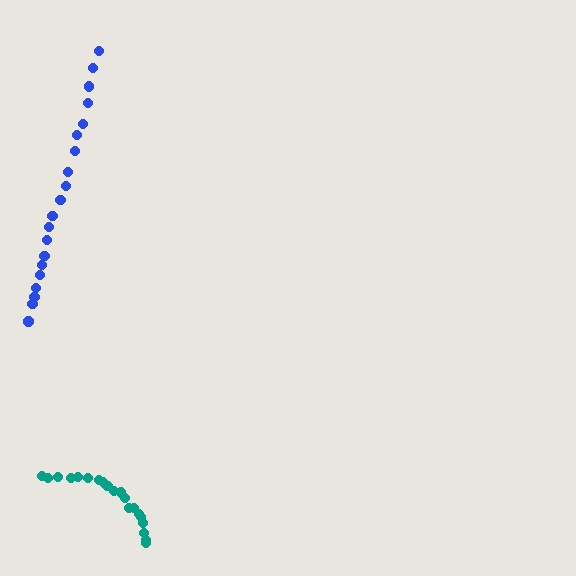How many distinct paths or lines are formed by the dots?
There are 2 distinct paths.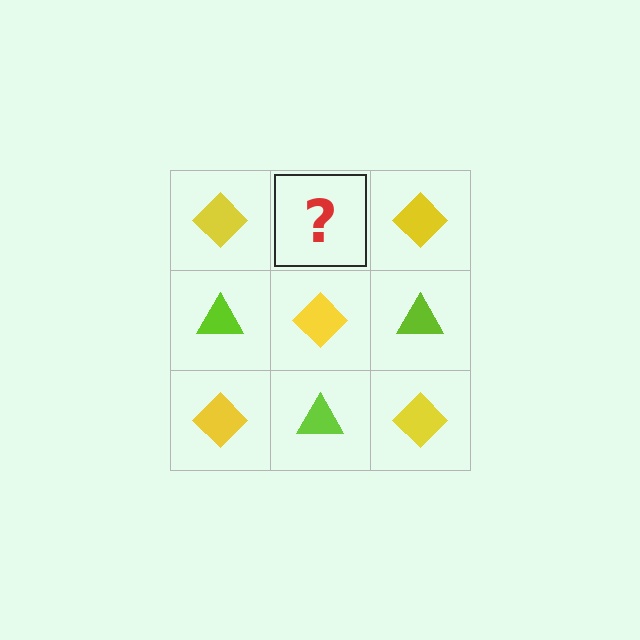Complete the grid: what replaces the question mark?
The question mark should be replaced with a lime triangle.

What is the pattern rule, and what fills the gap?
The rule is that it alternates yellow diamond and lime triangle in a checkerboard pattern. The gap should be filled with a lime triangle.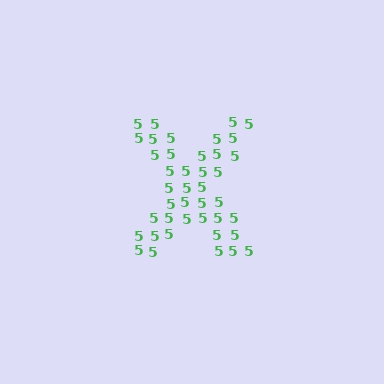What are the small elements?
The small elements are digit 5's.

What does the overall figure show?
The overall figure shows the letter X.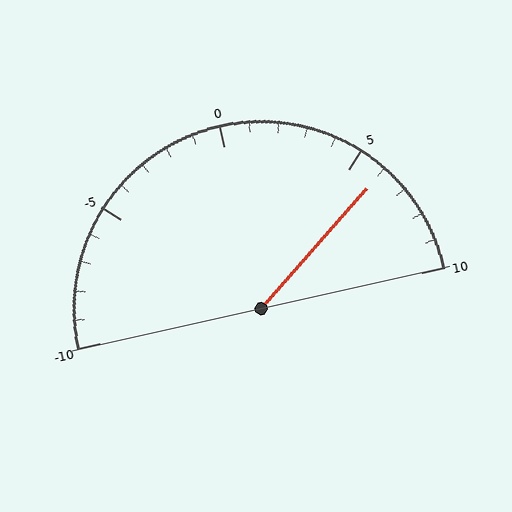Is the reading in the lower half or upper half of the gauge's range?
The reading is in the upper half of the range (-10 to 10).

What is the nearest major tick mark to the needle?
The nearest major tick mark is 5.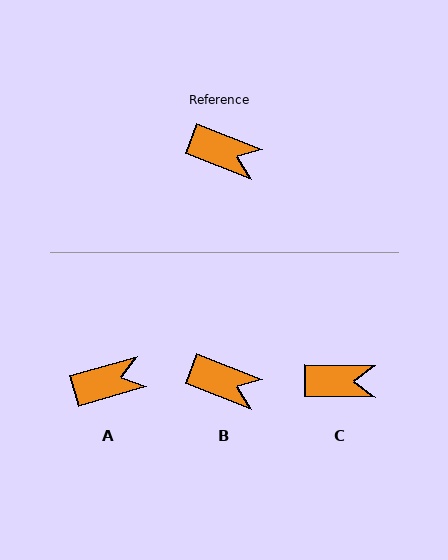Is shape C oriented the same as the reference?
No, it is off by about 21 degrees.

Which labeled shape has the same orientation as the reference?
B.